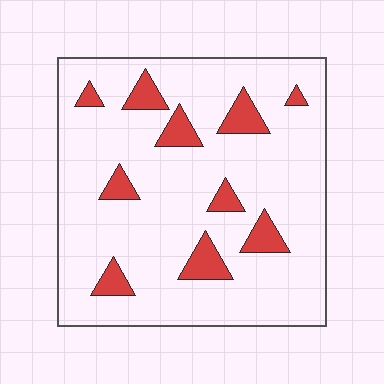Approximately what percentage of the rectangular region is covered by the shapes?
Approximately 15%.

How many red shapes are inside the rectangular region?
10.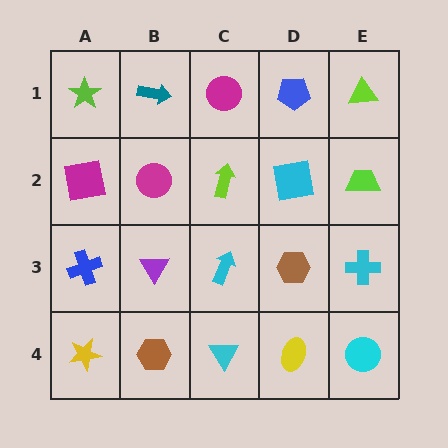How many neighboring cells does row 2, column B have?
4.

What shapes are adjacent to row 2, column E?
A lime triangle (row 1, column E), a cyan cross (row 3, column E), a cyan square (row 2, column D).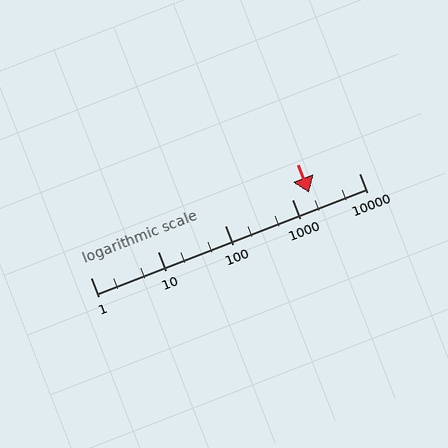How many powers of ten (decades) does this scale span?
The scale spans 4 decades, from 1 to 10000.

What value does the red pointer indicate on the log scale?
The pointer indicates approximately 1800.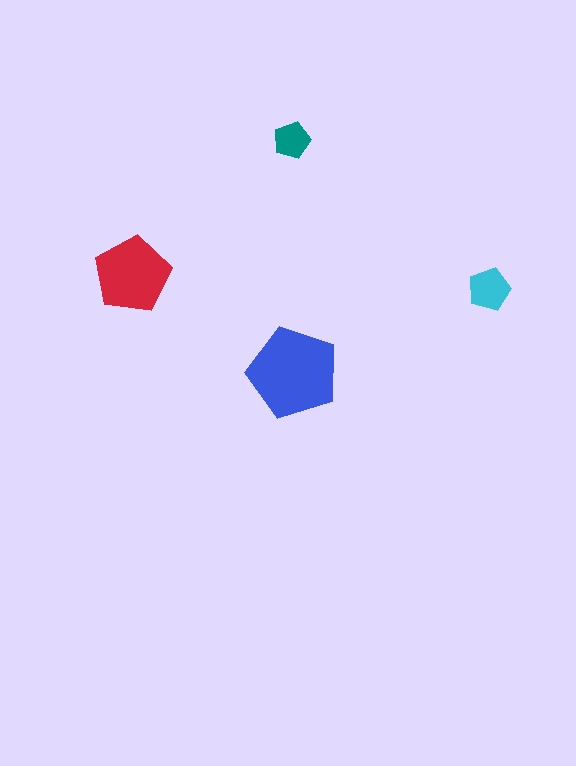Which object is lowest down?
The blue pentagon is bottommost.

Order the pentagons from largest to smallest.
the blue one, the red one, the cyan one, the teal one.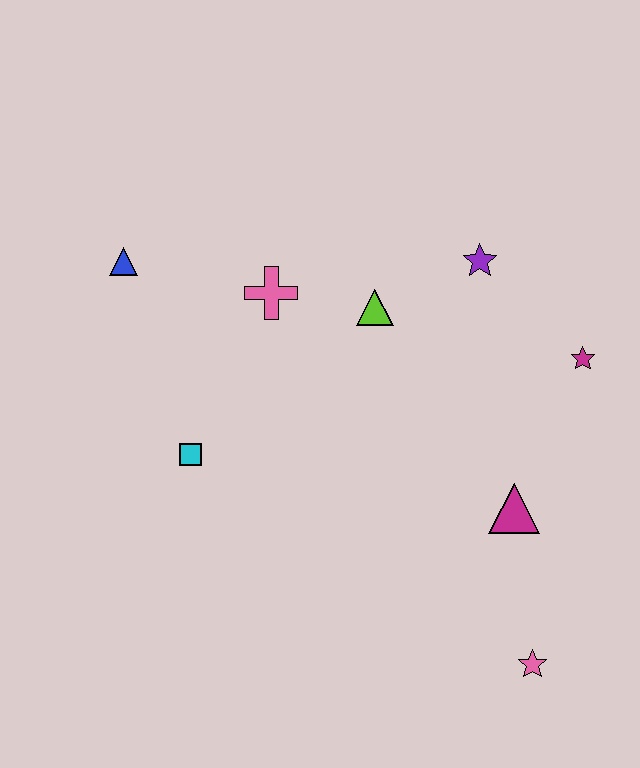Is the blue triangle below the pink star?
No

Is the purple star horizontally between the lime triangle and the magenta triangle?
Yes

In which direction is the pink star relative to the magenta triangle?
The pink star is below the magenta triangle.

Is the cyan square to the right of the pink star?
No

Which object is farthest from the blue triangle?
The pink star is farthest from the blue triangle.